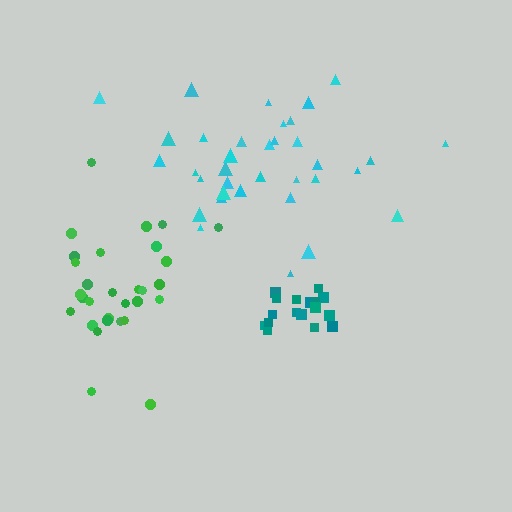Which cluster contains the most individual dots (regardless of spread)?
Cyan (35).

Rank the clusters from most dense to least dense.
teal, green, cyan.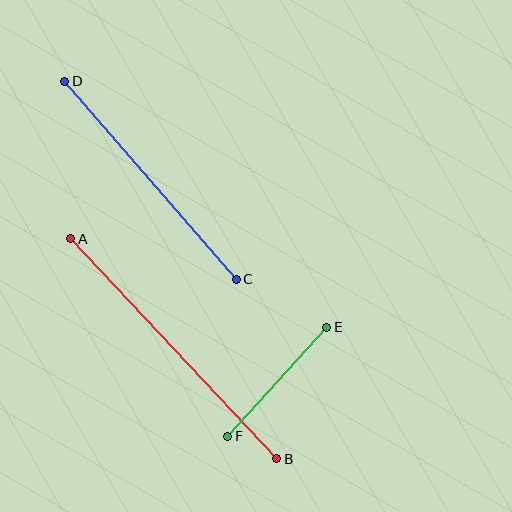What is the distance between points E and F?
The distance is approximately 147 pixels.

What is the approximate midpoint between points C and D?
The midpoint is at approximately (150, 180) pixels.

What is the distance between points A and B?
The distance is approximately 302 pixels.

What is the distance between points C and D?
The distance is approximately 262 pixels.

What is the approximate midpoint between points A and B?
The midpoint is at approximately (174, 349) pixels.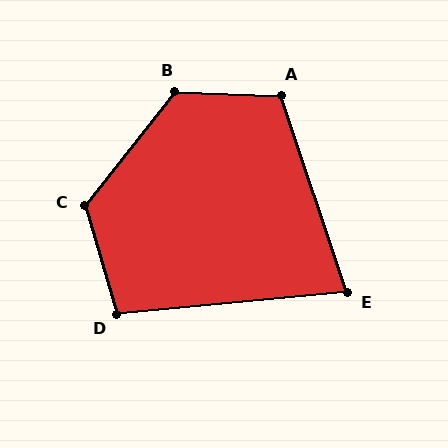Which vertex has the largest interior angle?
B, at approximately 127 degrees.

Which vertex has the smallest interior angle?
E, at approximately 77 degrees.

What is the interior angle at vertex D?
Approximately 101 degrees (obtuse).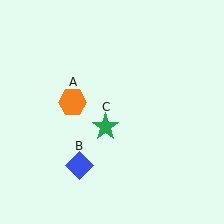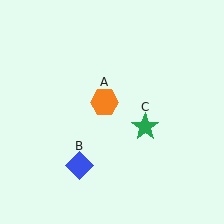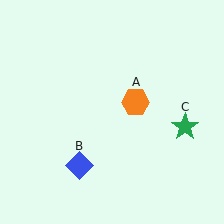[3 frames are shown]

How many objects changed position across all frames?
2 objects changed position: orange hexagon (object A), green star (object C).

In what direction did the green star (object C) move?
The green star (object C) moved right.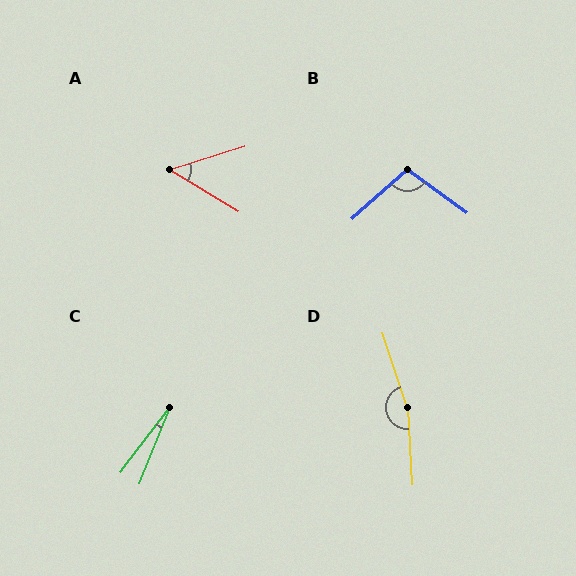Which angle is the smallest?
C, at approximately 16 degrees.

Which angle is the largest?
D, at approximately 165 degrees.